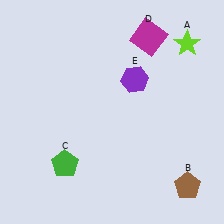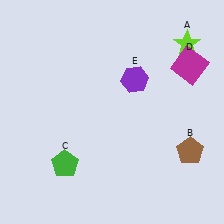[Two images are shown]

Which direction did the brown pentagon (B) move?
The brown pentagon (B) moved up.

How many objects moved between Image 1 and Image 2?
2 objects moved between the two images.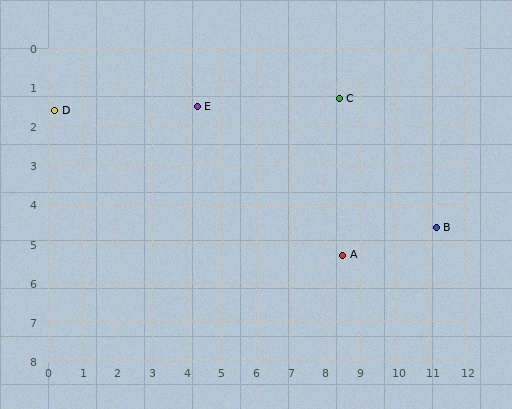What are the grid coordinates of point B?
Point B is at approximately (11.2, 4.6).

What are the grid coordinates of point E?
Point E is at approximately (4.3, 1.5).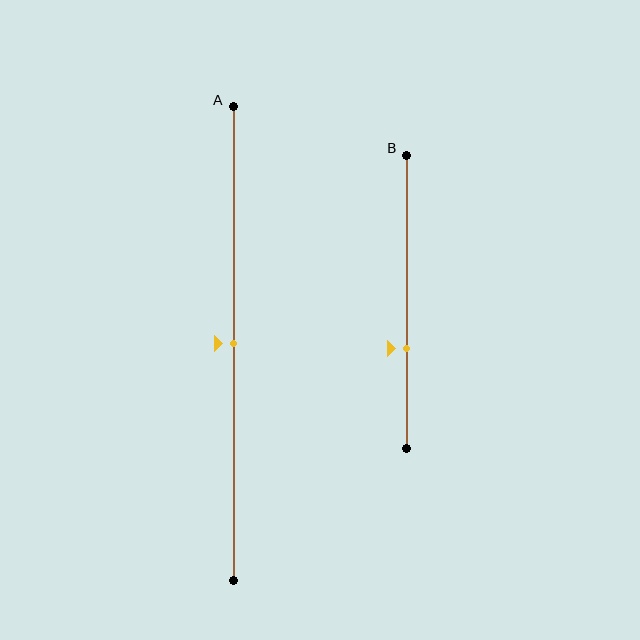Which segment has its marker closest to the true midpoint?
Segment A has its marker closest to the true midpoint.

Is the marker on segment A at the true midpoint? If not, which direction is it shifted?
Yes, the marker on segment A is at the true midpoint.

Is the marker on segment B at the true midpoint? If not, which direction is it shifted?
No, the marker on segment B is shifted downward by about 16% of the segment length.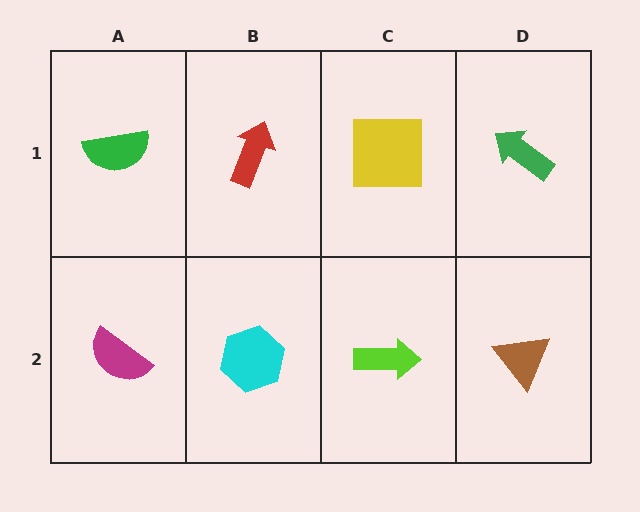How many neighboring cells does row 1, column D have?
2.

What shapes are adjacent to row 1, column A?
A magenta semicircle (row 2, column A), a red arrow (row 1, column B).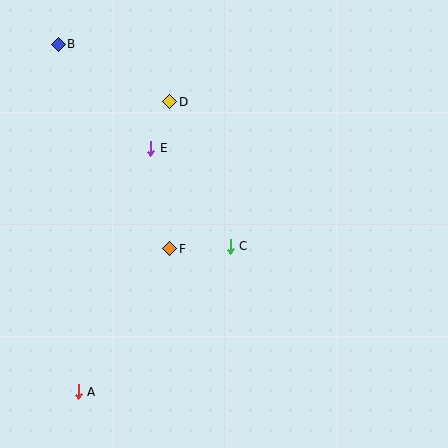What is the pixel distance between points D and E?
The distance between D and E is 50 pixels.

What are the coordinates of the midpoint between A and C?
The midpoint between A and C is at (154, 319).